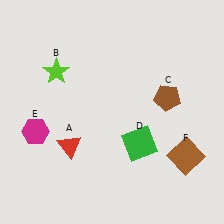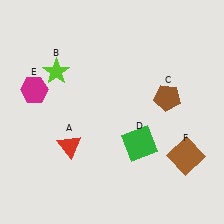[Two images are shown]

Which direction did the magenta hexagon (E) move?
The magenta hexagon (E) moved up.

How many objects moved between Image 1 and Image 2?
1 object moved between the two images.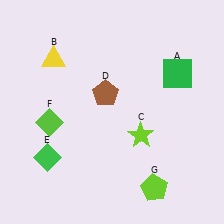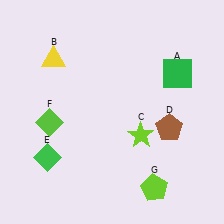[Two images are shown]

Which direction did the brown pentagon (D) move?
The brown pentagon (D) moved right.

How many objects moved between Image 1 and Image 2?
1 object moved between the two images.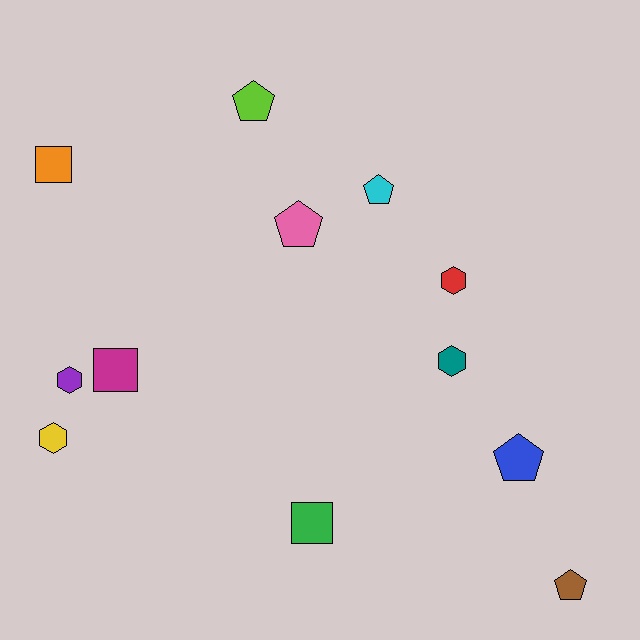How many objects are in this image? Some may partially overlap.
There are 12 objects.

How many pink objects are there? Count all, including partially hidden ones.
There is 1 pink object.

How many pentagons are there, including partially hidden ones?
There are 5 pentagons.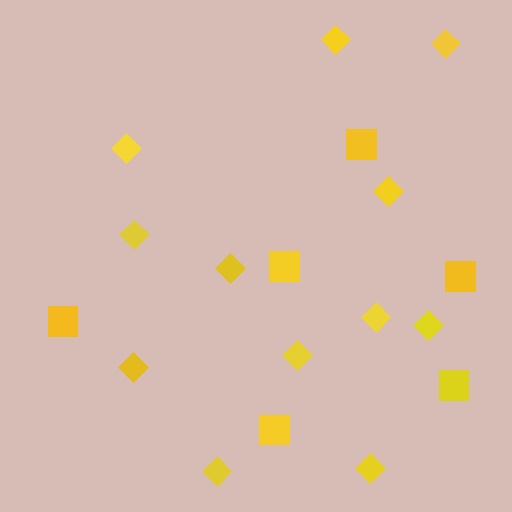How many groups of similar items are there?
There are 2 groups: one group of squares (6) and one group of diamonds (12).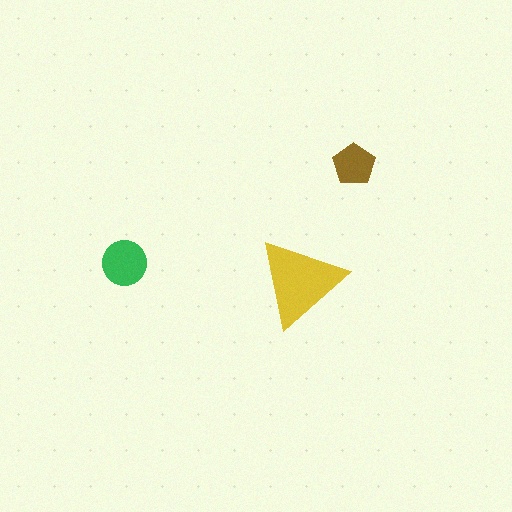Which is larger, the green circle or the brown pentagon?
The green circle.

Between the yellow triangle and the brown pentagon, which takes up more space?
The yellow triangle.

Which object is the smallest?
The brown pentagon.